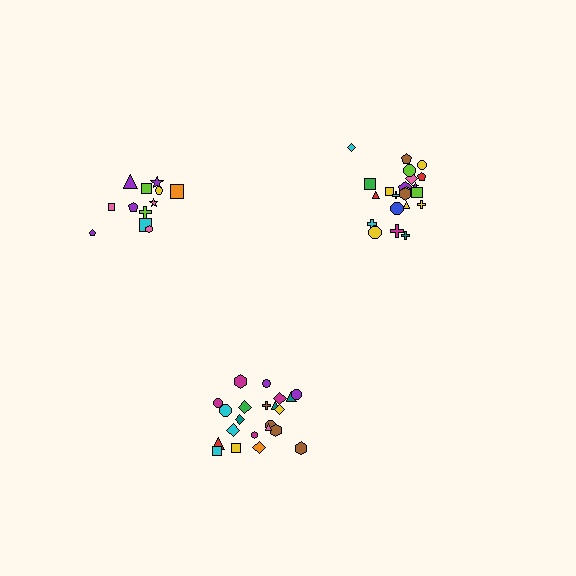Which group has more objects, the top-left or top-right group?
The top-right group.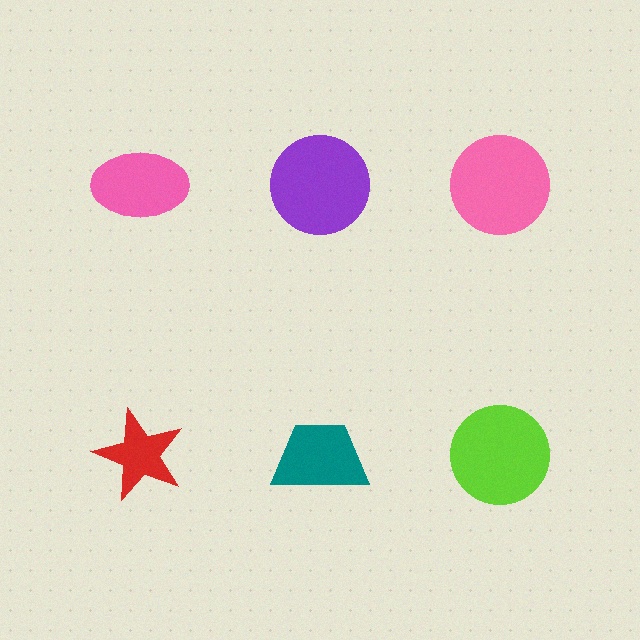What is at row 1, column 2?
A purple circle.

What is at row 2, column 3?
A lime circle.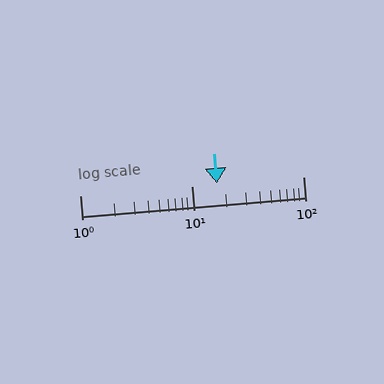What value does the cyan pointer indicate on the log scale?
The pointer indicates approximately 17.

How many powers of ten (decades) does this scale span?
The scale spans 2 decades, from 1 to 100.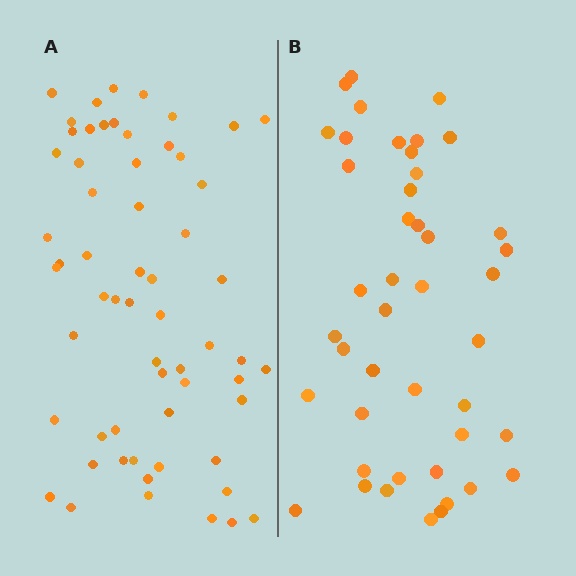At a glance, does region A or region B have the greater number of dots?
Region A (the left region) has more dots.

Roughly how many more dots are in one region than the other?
Region A has approximately 15 more dots than region B.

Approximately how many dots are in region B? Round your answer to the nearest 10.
About 40 dots. (The exact count is 44, which rounds to 40.)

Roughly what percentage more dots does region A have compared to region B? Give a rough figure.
About 35% more.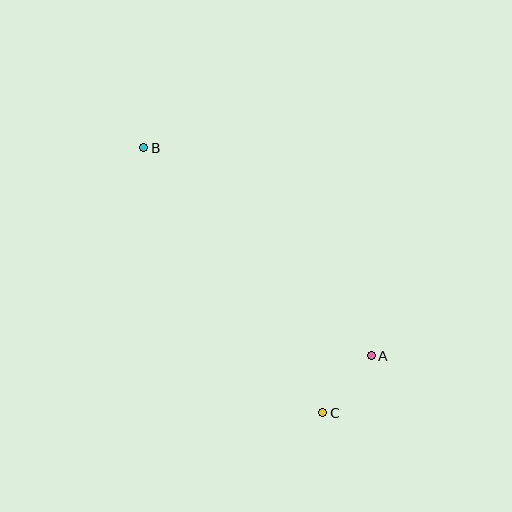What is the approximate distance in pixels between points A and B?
The distance between A and B is approximately 308 pixels.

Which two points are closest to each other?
Points A and C are closest to each other.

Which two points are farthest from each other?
Points B and C are farthest from each other.